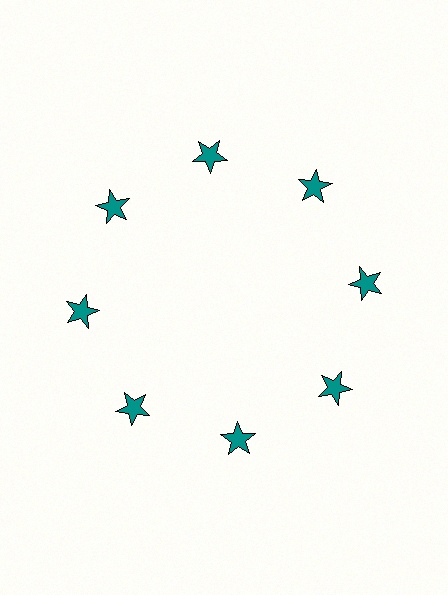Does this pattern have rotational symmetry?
Yes, this pattern has 8-fold rotational symmetry. It looks the same after rotating 45 degrees around the center.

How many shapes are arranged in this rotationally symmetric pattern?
There are 8 shapes, arranged in 8 groups of 1.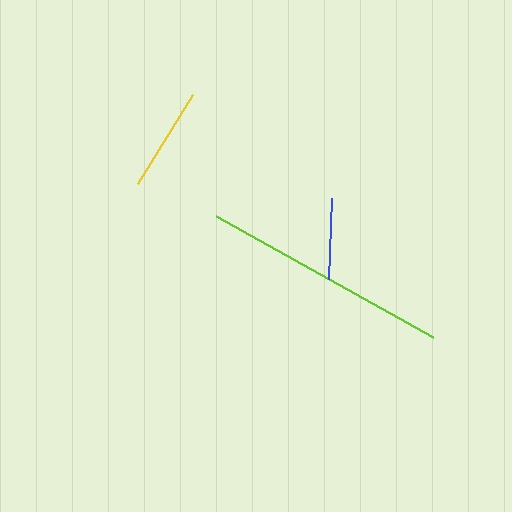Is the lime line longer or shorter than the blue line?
The lime line is longer than the blue line.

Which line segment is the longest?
The lime line is the longest at approximately 248 pixels.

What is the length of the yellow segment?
The yellow segment is approximately 105 pixels long.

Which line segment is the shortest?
The blue line is the shortest at approximately 82 pixels.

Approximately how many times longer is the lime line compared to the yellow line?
The lime line is approximately 2.4 times the length of the yellow line.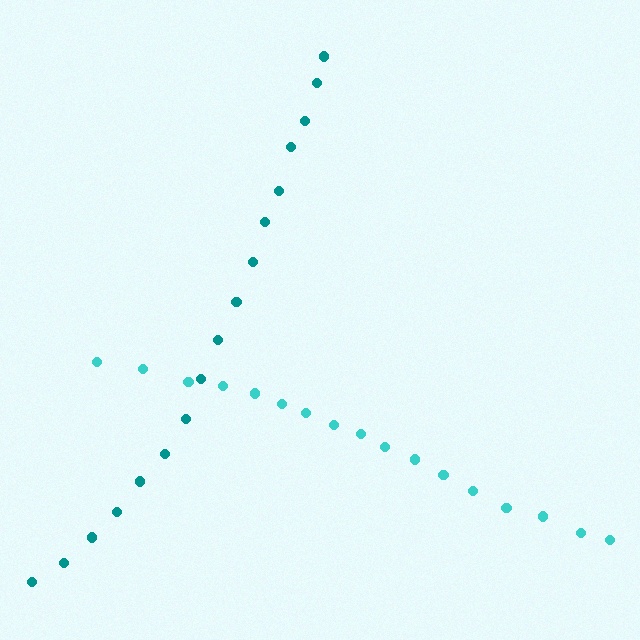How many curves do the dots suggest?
There are 2 distinct paths.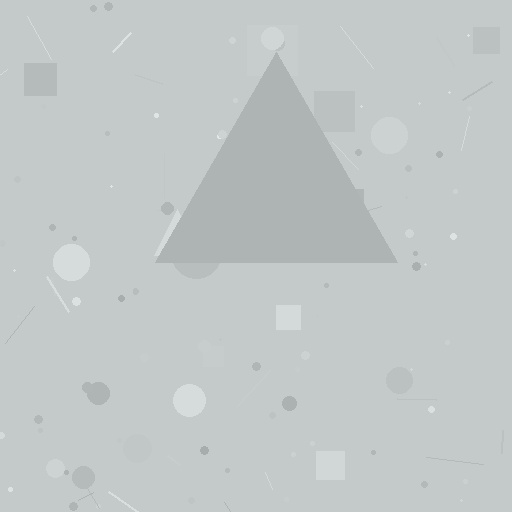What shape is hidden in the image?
A triangle is hidden in the image.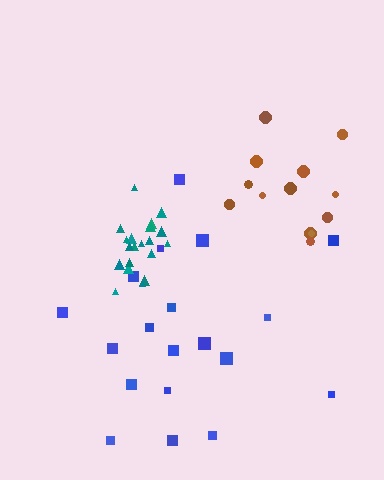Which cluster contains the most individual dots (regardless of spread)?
Teal (20).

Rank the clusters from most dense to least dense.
teal, brown, blue.